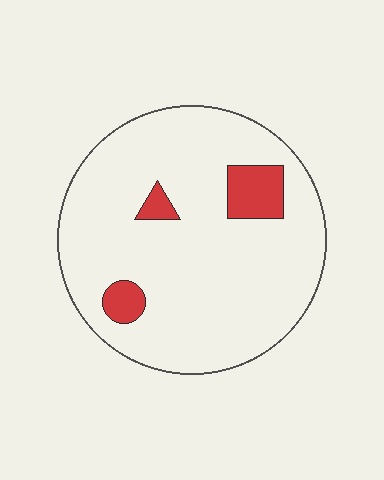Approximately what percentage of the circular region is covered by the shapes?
Approximately 10%.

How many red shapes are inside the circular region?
3.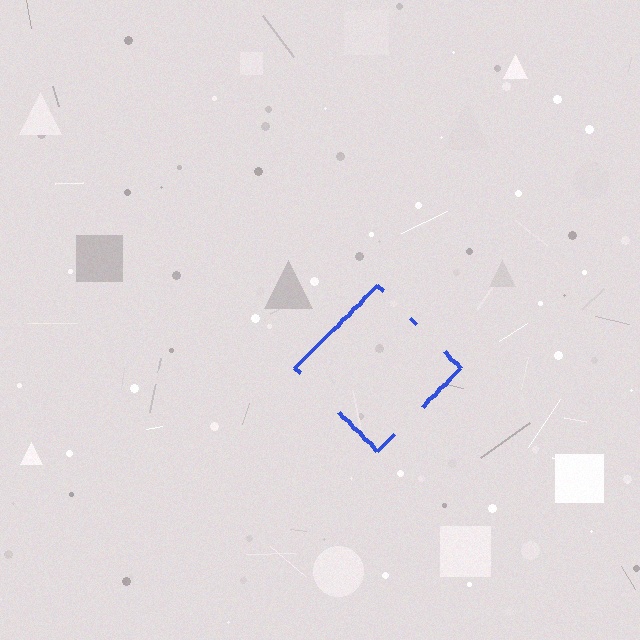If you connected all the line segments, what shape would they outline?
They would outline a diamond.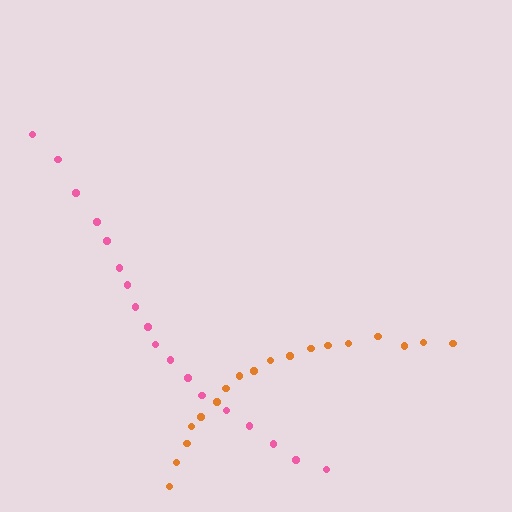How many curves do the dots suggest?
There are 2 distinct paths.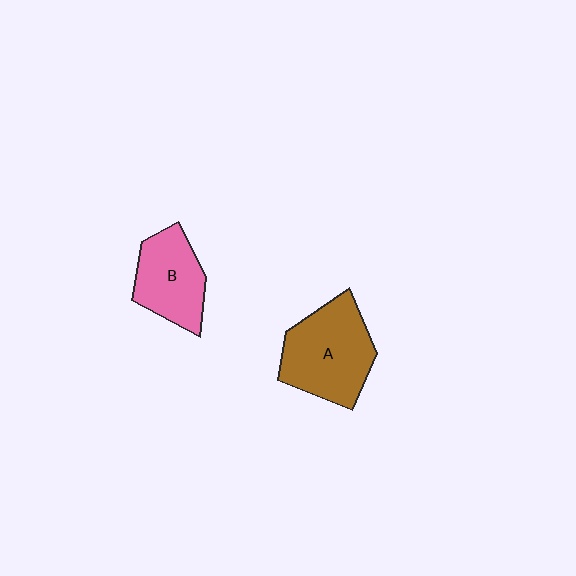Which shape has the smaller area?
Shape B (pink).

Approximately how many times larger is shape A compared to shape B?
Approximately 1.4 times.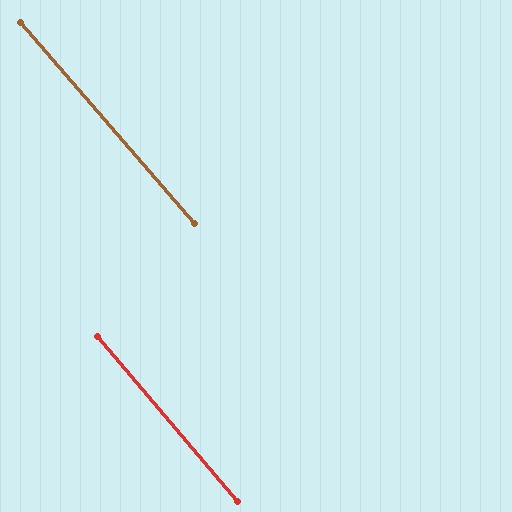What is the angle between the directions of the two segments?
Approximately 0 degrees.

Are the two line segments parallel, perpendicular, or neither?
Parallel — their directions differ by only 0.5°.